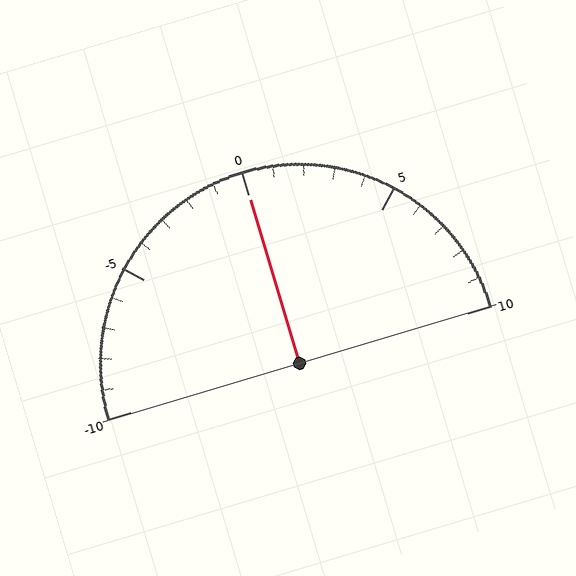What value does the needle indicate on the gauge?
The needle indicates approximately 0.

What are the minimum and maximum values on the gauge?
The gauge ranges from -10 to 10.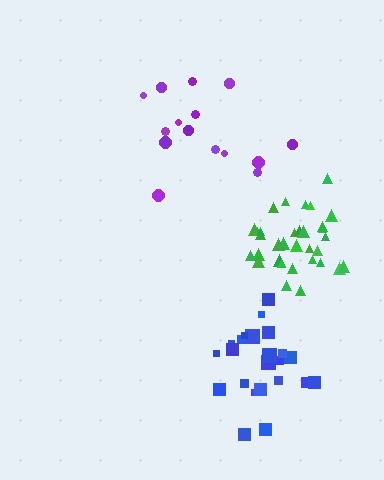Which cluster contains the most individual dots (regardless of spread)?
Green (34).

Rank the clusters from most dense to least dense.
green, blue, purple.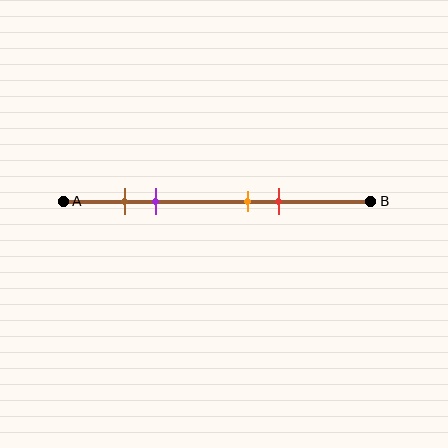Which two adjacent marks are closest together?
The brown and purple marks are the closest adjacent pair.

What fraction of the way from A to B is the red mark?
The red mark is approximately 70% (0.7) of the way from A to B.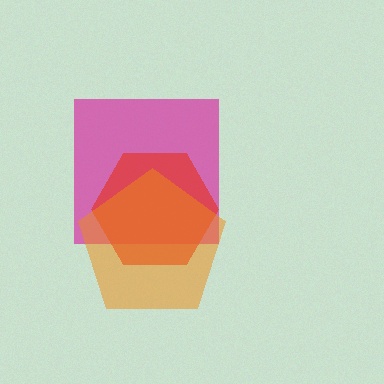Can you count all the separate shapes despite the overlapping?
Yes, there are 3 separate shapes.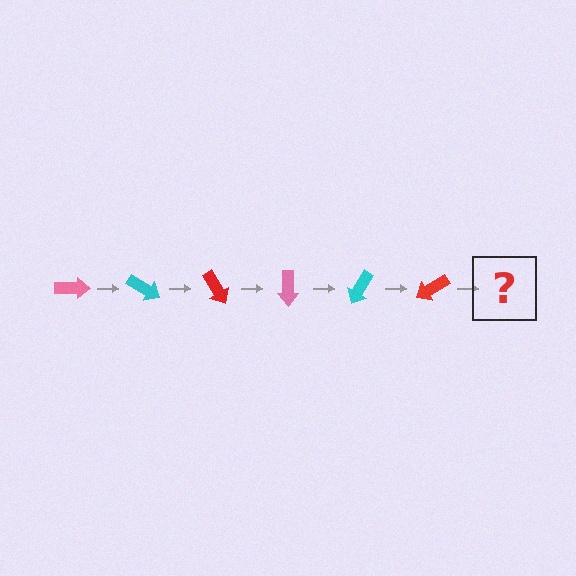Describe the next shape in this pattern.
It should be a pink arrow, rotated 180 degrees from the start.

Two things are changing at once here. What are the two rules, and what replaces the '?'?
The two rules are that it rotates 30 degrees each step and the color cycles through pink, cyan, and red. The '?' should be a pink arrow, rotated 180 degrees from the start.